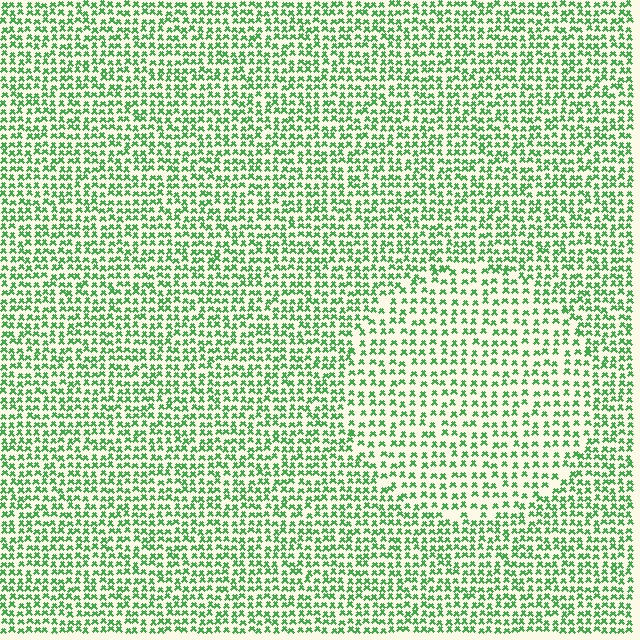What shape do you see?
I see a circle.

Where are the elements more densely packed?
The elements are more densely packed outside the circle boundary.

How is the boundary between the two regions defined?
The boundary is defined by a change in element density (approximately 1.5x ratio). All elements are the same color, size, and shape.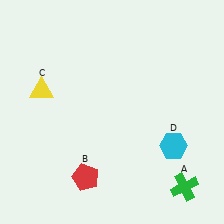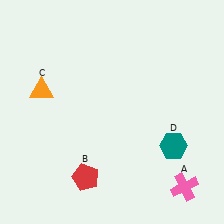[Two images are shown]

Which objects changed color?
A changed from green to pink. C changed from yellow to orange. D changed from cyan to teal.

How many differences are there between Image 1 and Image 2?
There are 3 differences between the two images.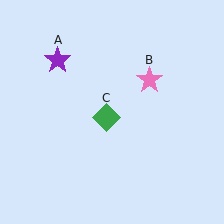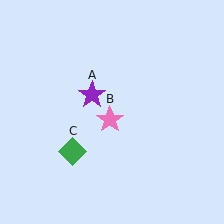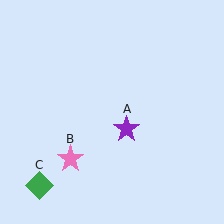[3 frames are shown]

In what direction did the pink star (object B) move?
The pink star (object B) moved down and to the left.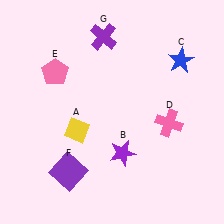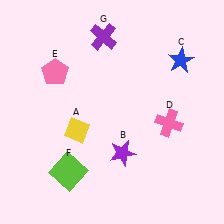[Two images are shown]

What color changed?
The square (F) changed from purple in Image 1 to lime in Image 2.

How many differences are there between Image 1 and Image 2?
There is 1 difference between the two images.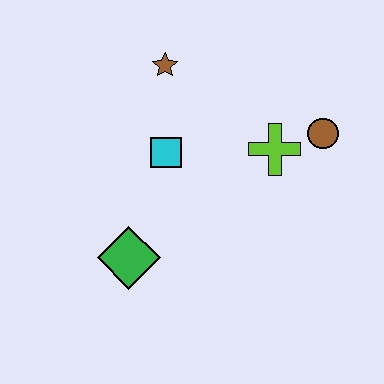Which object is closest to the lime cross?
The brown circle is closest to the lime cross.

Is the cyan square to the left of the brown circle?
Yes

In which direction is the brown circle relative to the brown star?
The brown circle is to the right of the brown star.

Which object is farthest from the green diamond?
The brown circle is farthest from the green diamond.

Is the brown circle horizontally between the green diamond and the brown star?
No